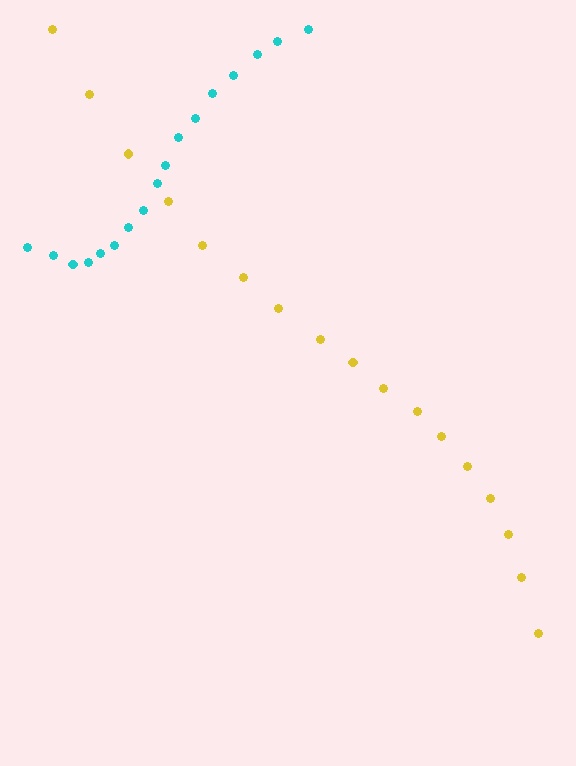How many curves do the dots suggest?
There are 2 distinct paths.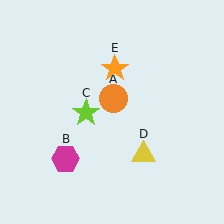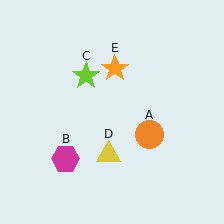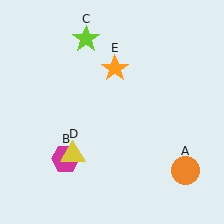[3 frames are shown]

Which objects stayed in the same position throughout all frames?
Magenta hexagon (object B) and orange star (object E) remained stationary.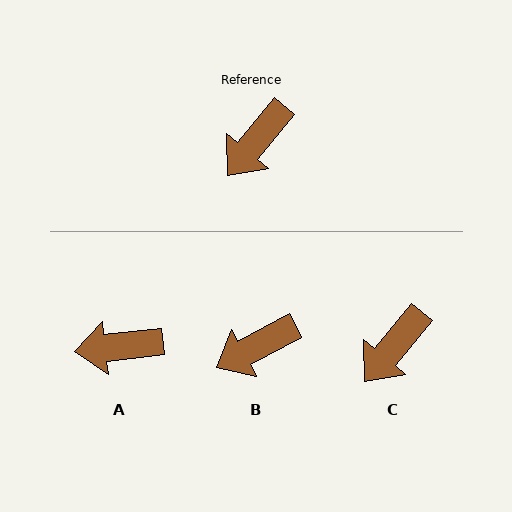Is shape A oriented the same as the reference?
No, it is off by about 44 degrees.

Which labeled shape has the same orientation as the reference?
C.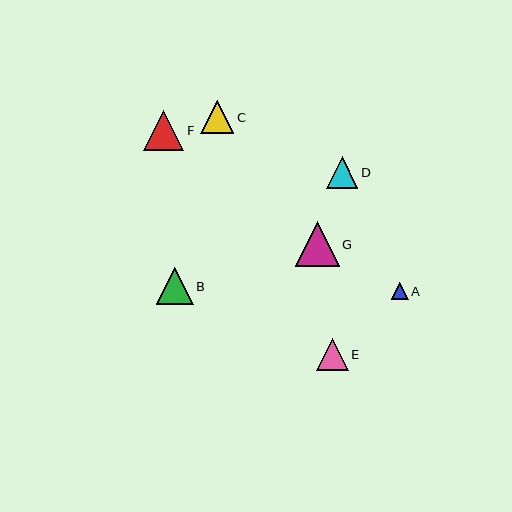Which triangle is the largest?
Triangle G is the largest with a size of approximately 44 pixels.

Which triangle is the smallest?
Triangle A is the smallest with a size of approximately 17 pixels.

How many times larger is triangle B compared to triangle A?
Triangle B is approximately 2.1 times the size of triangle A.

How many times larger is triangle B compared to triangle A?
Triangle B is approximately 2.1 times the size of triangle A.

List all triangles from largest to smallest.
From largest to smallest: G, F, B, C, E, D, A.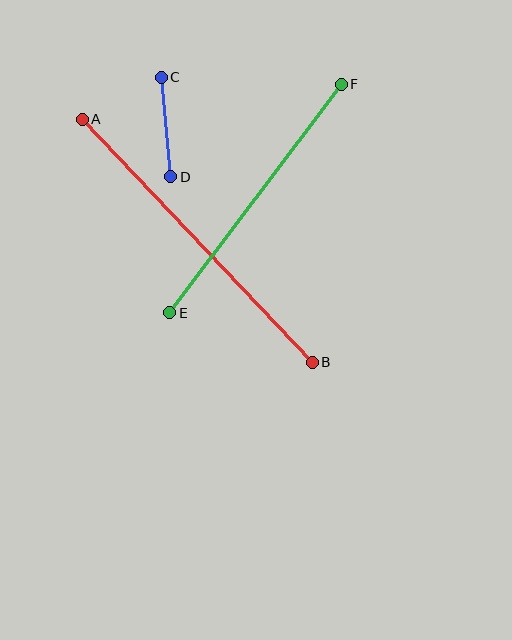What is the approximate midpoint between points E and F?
The midpoint is at approximately (256, 199) pixels.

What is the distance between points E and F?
The distance is approximately 286 pixels.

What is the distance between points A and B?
The distance is approximately 335 pixels.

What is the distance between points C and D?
The distance is approximately 100 pixels.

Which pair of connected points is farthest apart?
Points A and B are farthest apart.